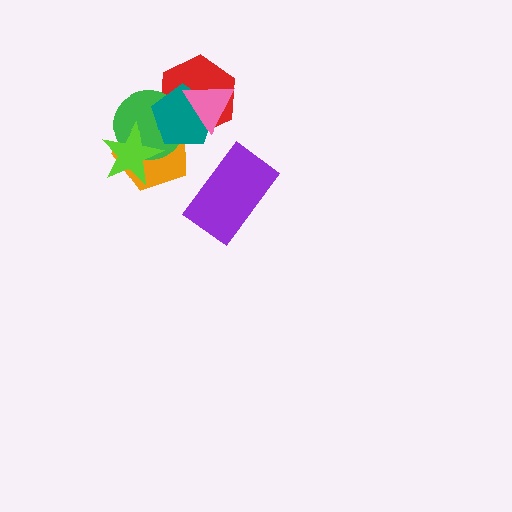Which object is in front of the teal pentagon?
The pink triangle is in front of the teal pentagon.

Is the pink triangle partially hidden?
No, no other shape covers it.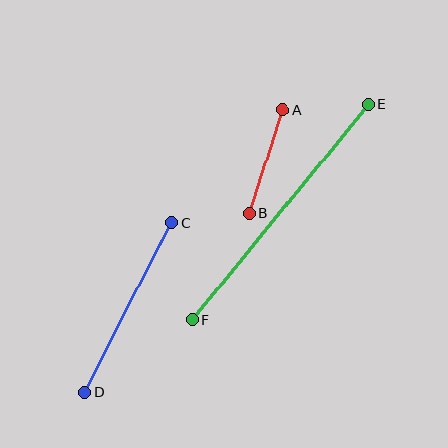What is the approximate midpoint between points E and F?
The midpoint is at approximately (280, 212) pixels.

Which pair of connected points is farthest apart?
Points E and F are farthest apart.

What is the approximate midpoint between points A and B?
The midpoint is at approximately (266, 162) pixels.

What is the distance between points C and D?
The distance is approximately 191 pixels.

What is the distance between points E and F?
The distance is approximately 278 pixels.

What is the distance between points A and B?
The distance is approximately 109 pixels.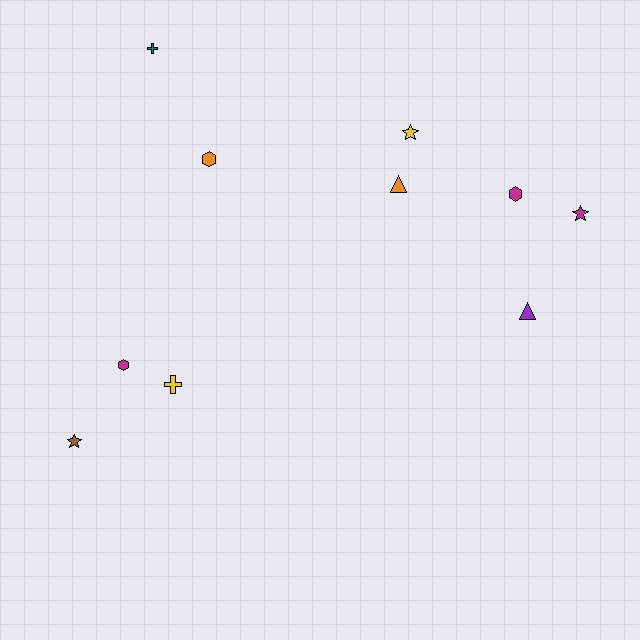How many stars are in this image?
There are 3 stars.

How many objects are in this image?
There are 10 objects.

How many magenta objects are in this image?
There are 3 magenta objects.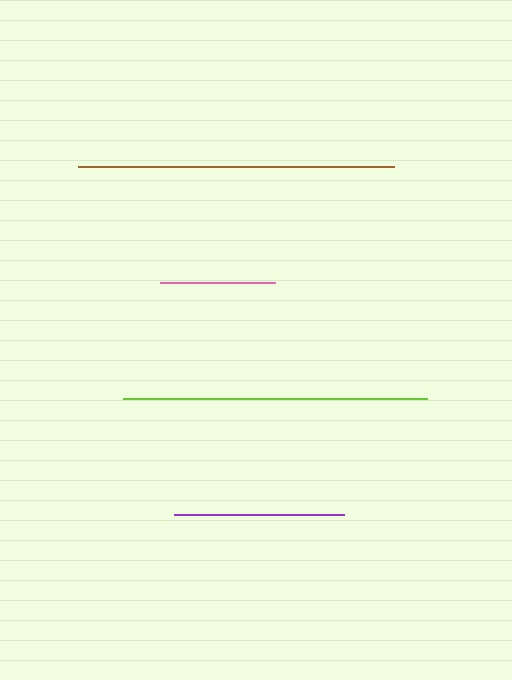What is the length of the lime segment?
The lime segment is approximately 304 pixels long.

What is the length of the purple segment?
The purple segment is approximately 170 pixels long.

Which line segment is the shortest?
The pink line is the shortest at approximately 114 pixels.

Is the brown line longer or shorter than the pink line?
The brown line is longer than the pink line.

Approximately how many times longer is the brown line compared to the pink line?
The brown line is approximately 2.8 times the length of the pink line.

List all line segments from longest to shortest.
From longest to shortest: brown, lime, purple, pink.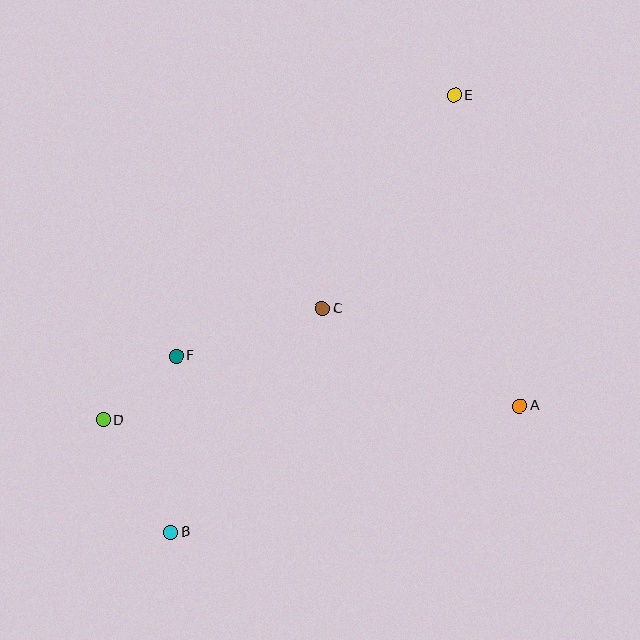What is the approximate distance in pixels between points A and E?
The distance between A and E is approximately 318 pixels.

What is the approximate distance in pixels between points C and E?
The distance between C and E is approximately 251 pixels.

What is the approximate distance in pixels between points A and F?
The distance between A and F is approximately 347 pixels.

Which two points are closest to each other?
Points D and F are closest to each other.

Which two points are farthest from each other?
Points B and E are farthest from each other.